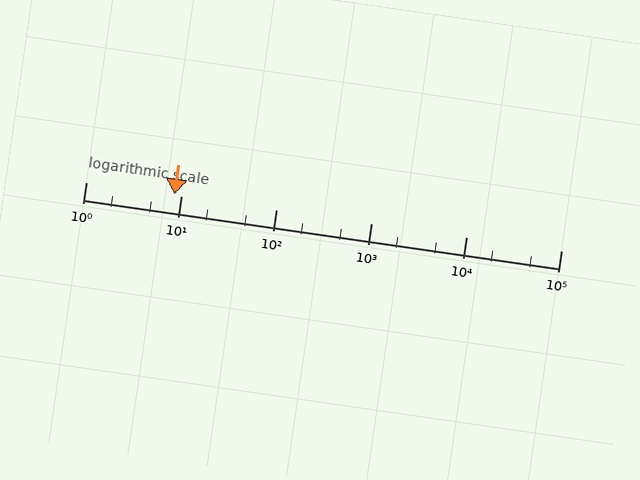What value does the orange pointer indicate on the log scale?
The pointer indicates approximately 8.6.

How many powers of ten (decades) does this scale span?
The scale spans 5 decades, from 1 to 100000.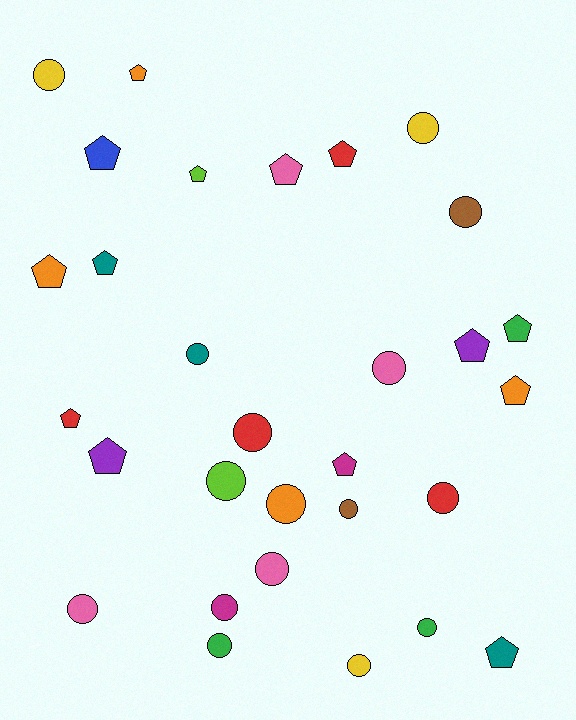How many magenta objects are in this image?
There are 2 magenta objects.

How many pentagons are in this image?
There are 14 pentagons.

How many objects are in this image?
There are 30 objects.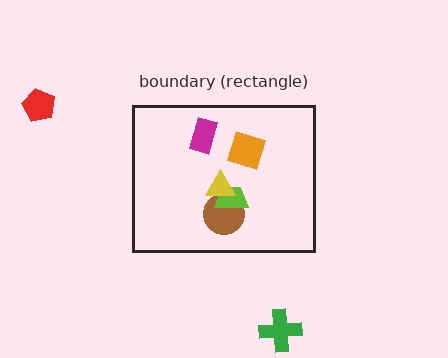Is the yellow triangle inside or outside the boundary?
Inside.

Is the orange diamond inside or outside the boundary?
Inside.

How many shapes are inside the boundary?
5 inside, 2 outside.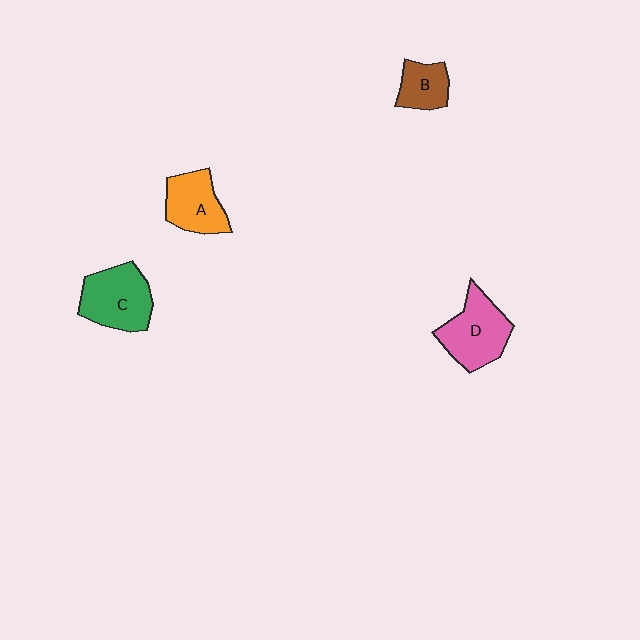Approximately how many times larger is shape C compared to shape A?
Approximately 1.2 times.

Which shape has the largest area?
Shape D (pink).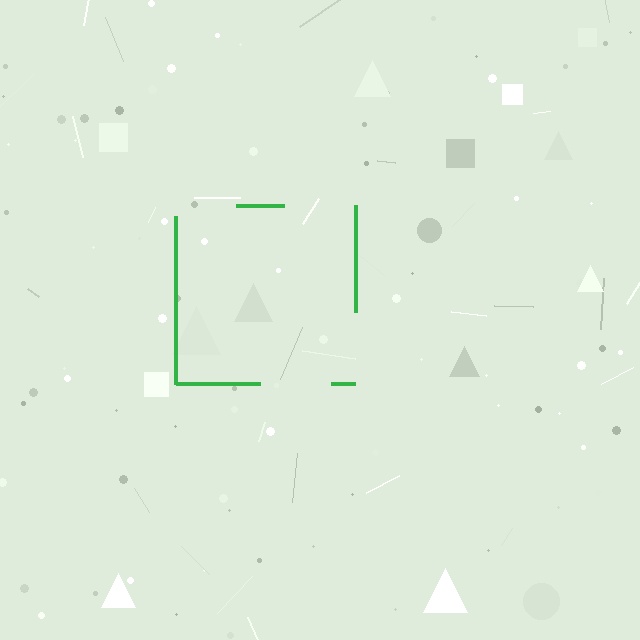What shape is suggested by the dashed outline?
The dashed outline suggests a square.